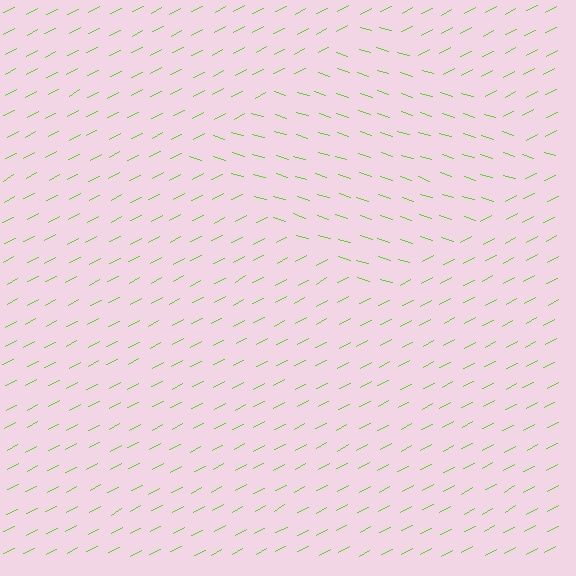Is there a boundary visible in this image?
Yes, there is a texture boundary formed by a change in line orientation.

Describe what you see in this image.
The image is filled with small lime line segments. A diamond region in the image has lines oriented differently from the surrounding lines, creating a visible texture boundary.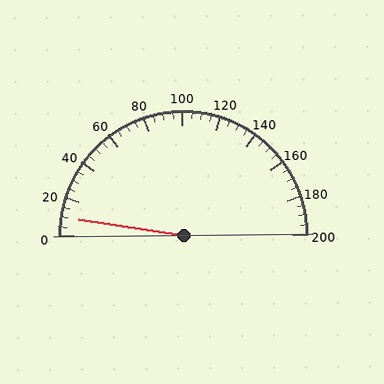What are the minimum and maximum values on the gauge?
The gauge ranges from 0 to 200.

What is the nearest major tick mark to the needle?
The nearest major tick mark is 0.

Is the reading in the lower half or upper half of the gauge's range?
The reading is in the lower half of the range (0 to 200).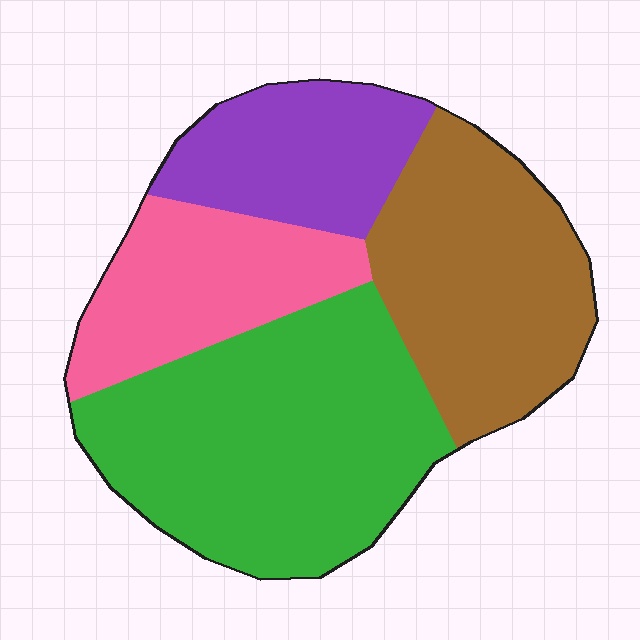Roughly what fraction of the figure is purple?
Purple takes up less than a sixth of the figure.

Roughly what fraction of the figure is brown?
Brown covers around 25% of the figure.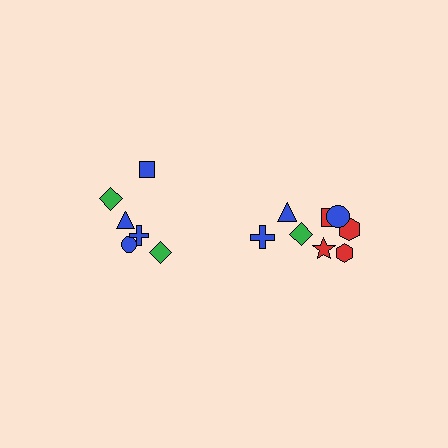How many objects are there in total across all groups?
There are 14 objects.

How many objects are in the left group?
There are 6 objects.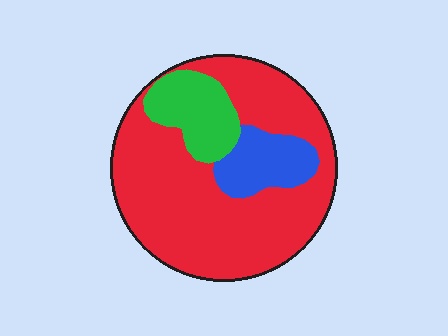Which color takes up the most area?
Red, at roughly 75%.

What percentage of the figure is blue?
Blue covers 13% of the figure.